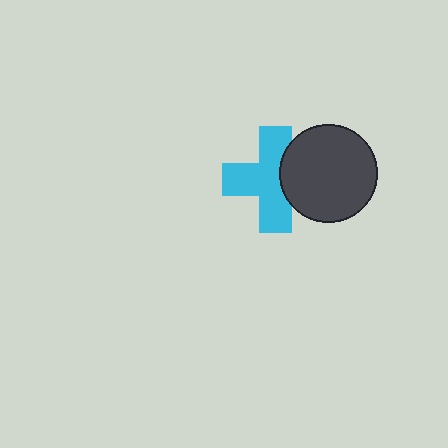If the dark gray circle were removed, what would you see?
You would see the complete cyan cross.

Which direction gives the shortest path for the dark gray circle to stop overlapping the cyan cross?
Moving right gives the shortest separation.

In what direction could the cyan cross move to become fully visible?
The cyan cross could move left. That would shift it out from behind the dark gray circle entirely.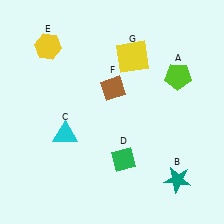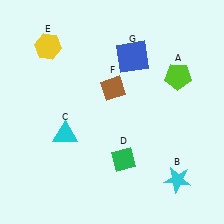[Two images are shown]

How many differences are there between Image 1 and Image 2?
There are 2 differences between the two images.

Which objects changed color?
B changed from teal to cyan. G changed from yellow to blue.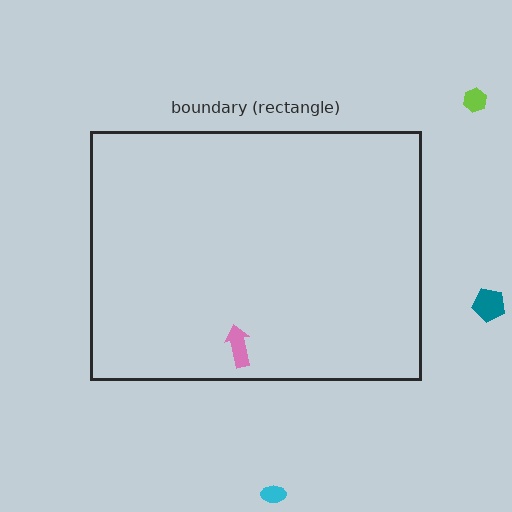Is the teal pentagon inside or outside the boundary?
Outside.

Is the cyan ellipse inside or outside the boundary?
Outside.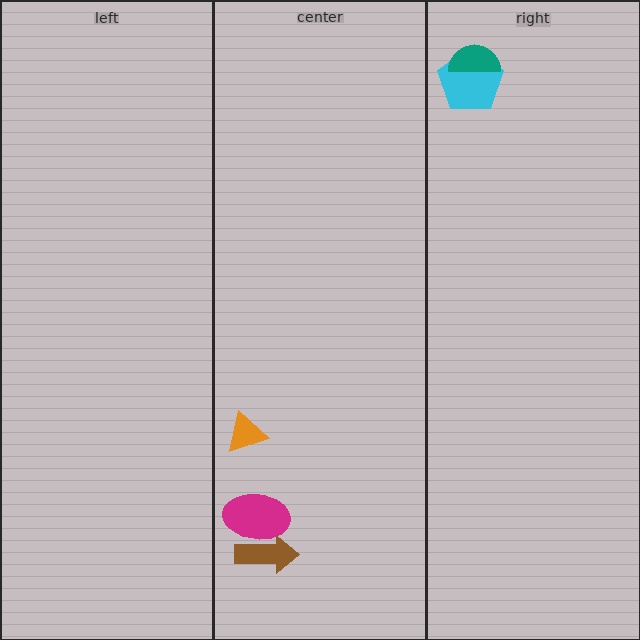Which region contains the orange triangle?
The center region.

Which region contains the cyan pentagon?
The right region.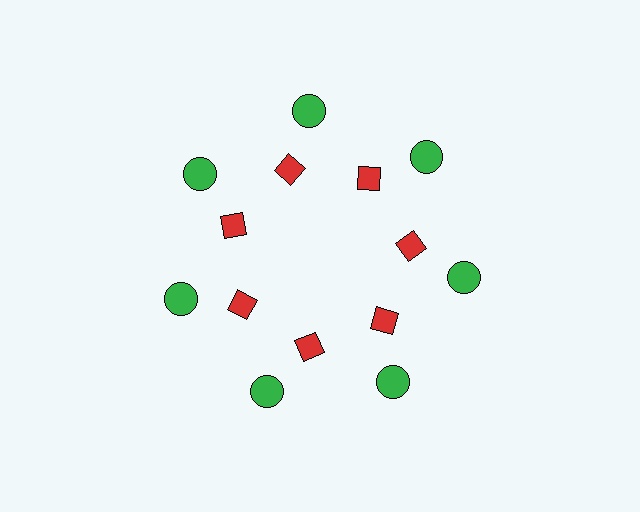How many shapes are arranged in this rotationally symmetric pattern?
There are 14 shapes, arranged in 7 groups of 2.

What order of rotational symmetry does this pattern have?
This pattern has 7-fold rotational symmetry.